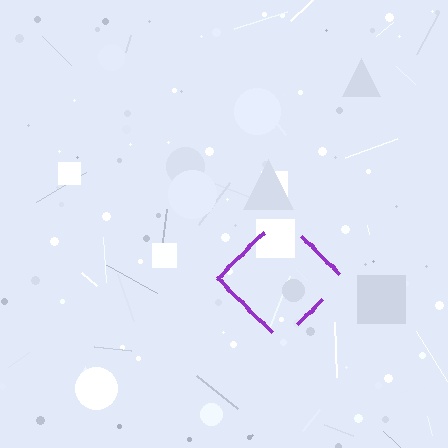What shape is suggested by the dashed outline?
The dashed outline suggests a diamond.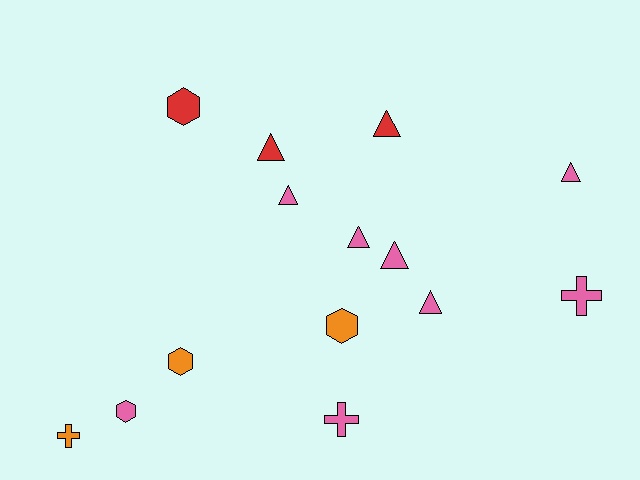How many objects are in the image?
There are 14 objects.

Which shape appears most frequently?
Triangle, with 7 objects.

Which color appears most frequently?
Pink, with 8 objects.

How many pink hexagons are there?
There is 1 pink hexagon.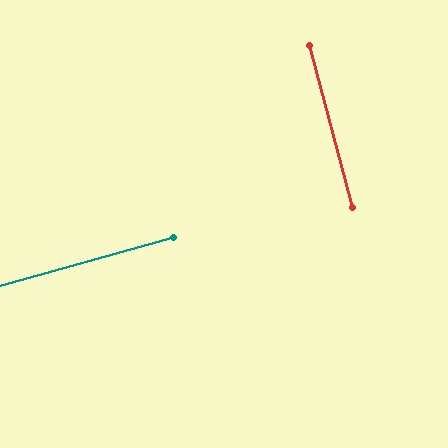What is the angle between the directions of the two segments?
Approximately 89 degrees.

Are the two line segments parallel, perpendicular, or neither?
Perpendicular — they meet at approximately 89°.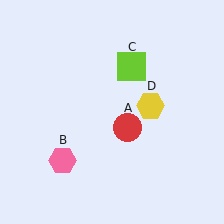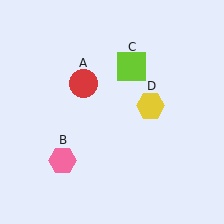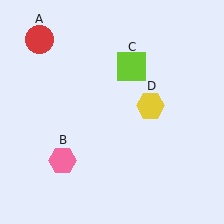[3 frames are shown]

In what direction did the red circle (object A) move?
The red circle (object A) moved up and to the left.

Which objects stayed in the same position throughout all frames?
Pink hexagon (object B) and lime square (object C) and yellow hexagon (object D) remained stationary.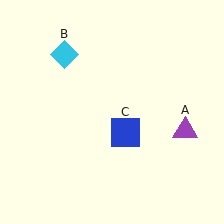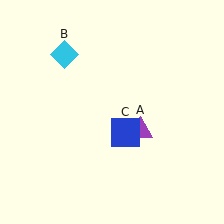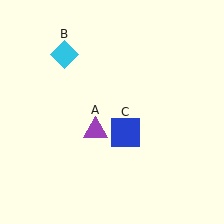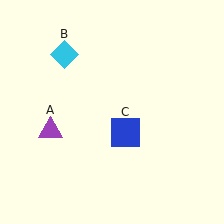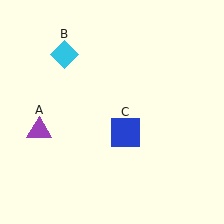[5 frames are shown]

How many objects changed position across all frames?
1 object changed position: purple triangle (object A).